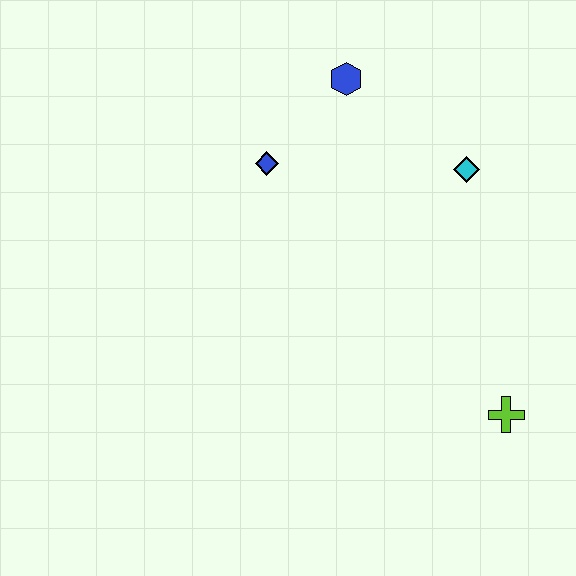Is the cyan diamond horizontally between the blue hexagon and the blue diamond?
No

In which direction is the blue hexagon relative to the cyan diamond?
The blue hexagon is to the left of the cyan diamond.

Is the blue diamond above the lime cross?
Yes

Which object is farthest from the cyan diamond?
The lime cross is farthest from the cyan diamond.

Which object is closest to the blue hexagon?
The blue diamond is closest to the blue hexagon.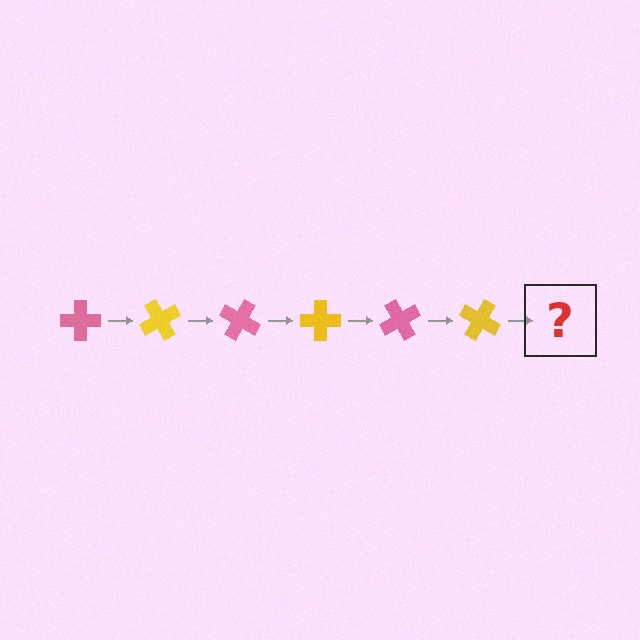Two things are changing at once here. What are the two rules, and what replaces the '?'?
The two rules are that it rotates 60 degrees each step and the color cycles through pink and yellow. The '?' should be a pink cross, rotated 360 degrees from the start.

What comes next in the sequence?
The next element should be a pink cross, rotated 360 degrees from the start.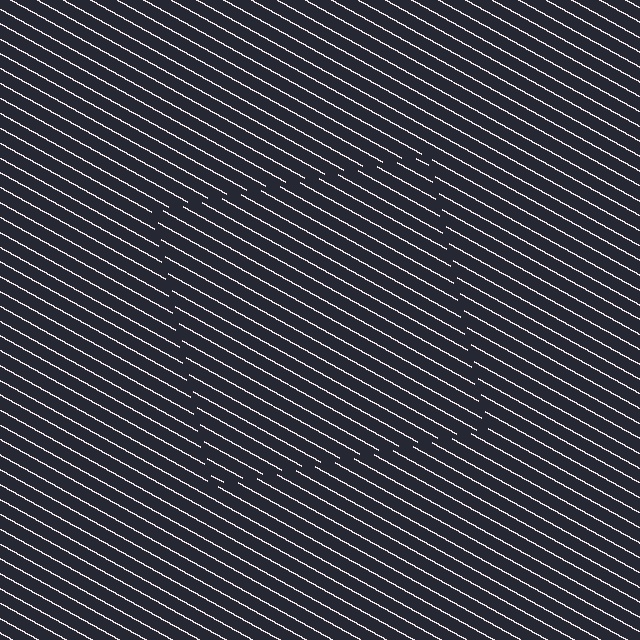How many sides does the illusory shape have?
4 sides — the line-ends trace a square.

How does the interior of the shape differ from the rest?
The interior of the shape contains the same grating, shifted by half a period — the contour is defined by the phase discontinuity where line-ends from the inner and outer gratings abut.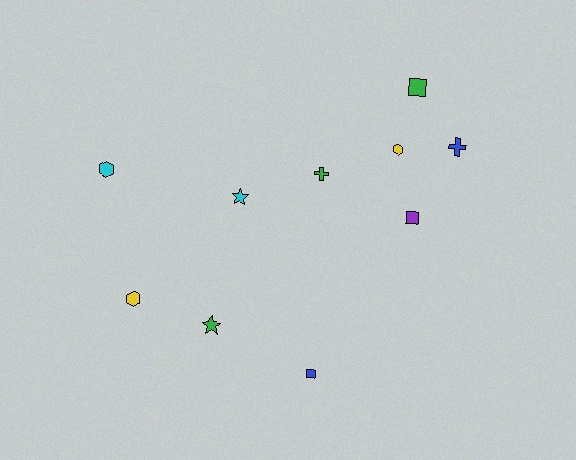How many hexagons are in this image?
There are 3 hexagons.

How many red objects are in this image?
There are no red objects.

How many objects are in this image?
There are 10 objects.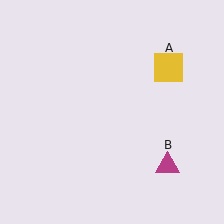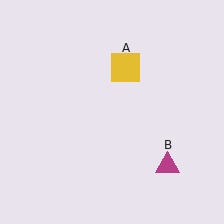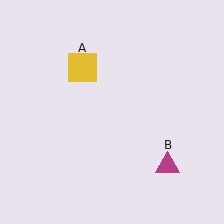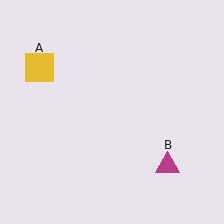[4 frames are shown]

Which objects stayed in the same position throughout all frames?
Magenta triangle (object B) remained stationary.